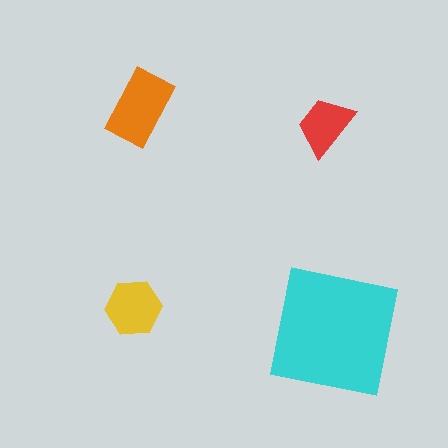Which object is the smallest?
The red trapezoid.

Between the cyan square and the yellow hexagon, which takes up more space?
The cyan square.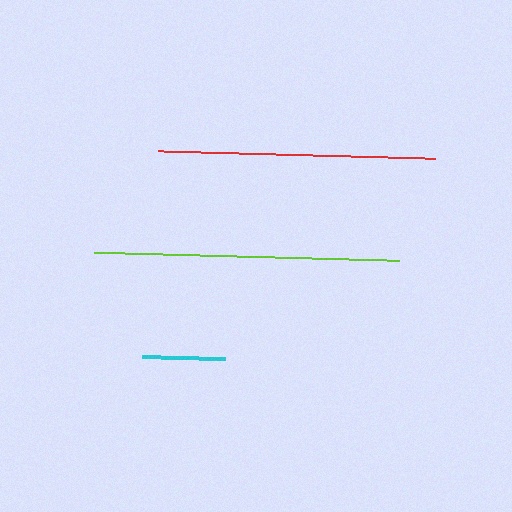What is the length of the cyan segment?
The cyan segment is approximately 83 pixels long.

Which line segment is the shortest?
The cyan line is the shortest at approximately 83 pixels.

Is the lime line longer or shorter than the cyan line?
The lime line is longer than the cyan line.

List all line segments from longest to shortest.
From longest to shortest: lime, red, cyan.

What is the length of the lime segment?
The lime segment is approximately 306 pixels long.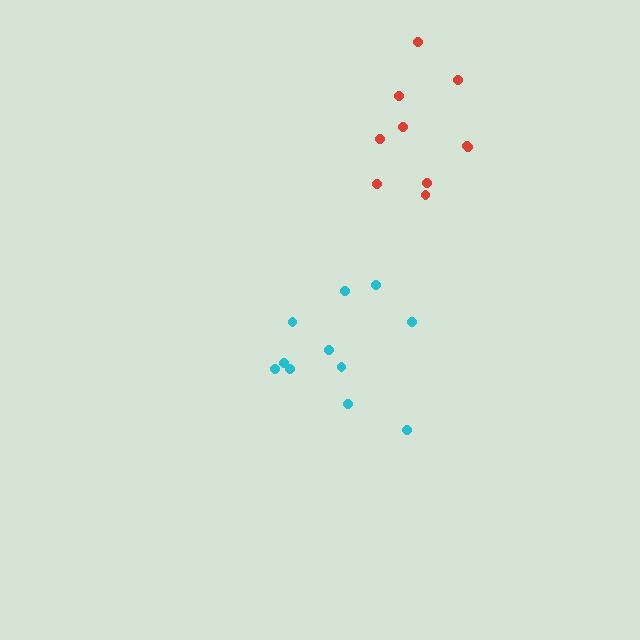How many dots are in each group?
Group 1: 11 dots, Group 2: 10 dots (21 total).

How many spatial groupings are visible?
There are 2 spatial groupings.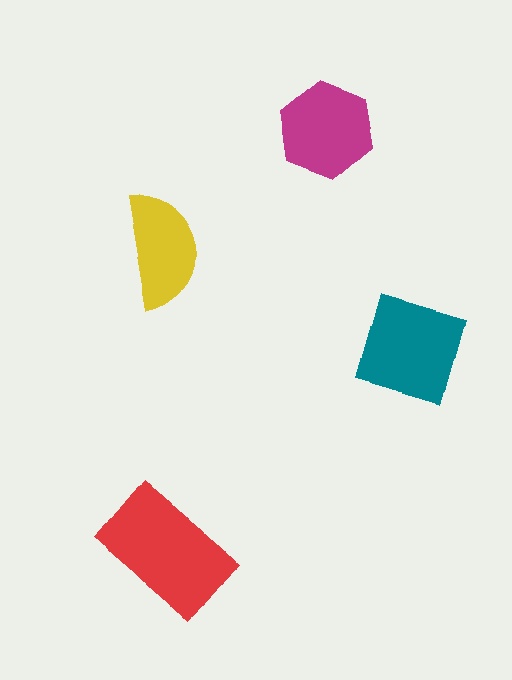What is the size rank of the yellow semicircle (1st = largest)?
4th.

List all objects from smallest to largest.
The yellow semicircle, the magenta hexagon, the teal diamond, the red rectangle.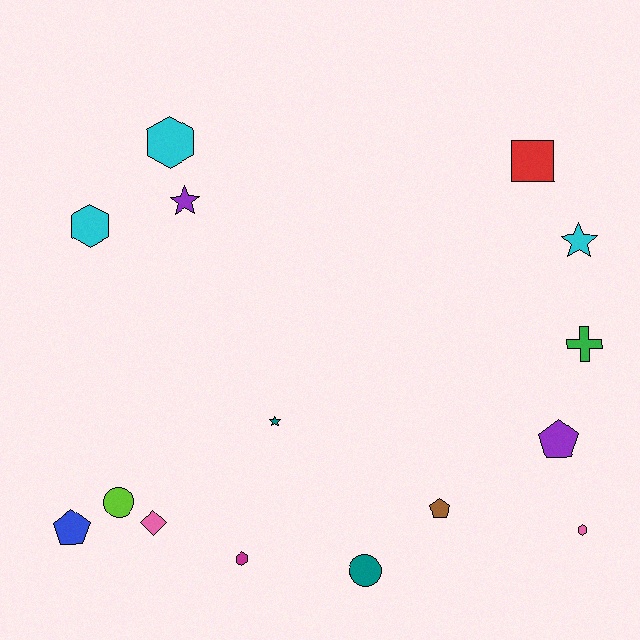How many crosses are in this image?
There is 1 cross.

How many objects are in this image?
There are 15 objects.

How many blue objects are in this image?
There is 1 blue object.